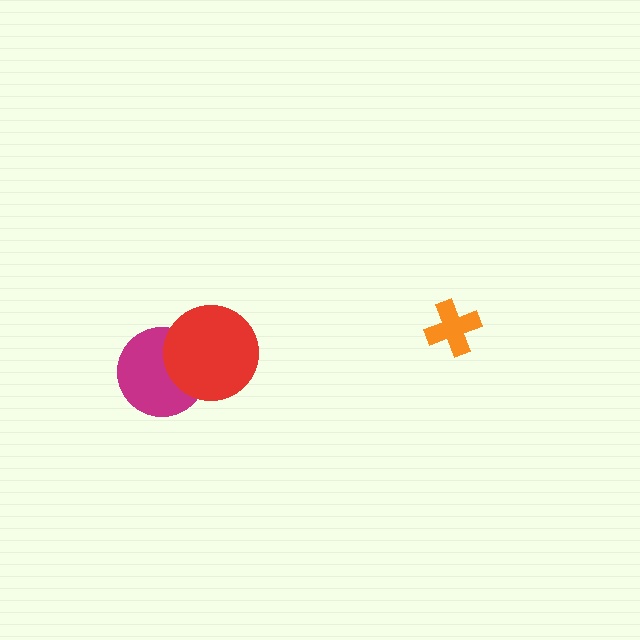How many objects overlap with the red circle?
1 object overlaps with the red circle.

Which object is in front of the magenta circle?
The red circle is in front of the magenta circle.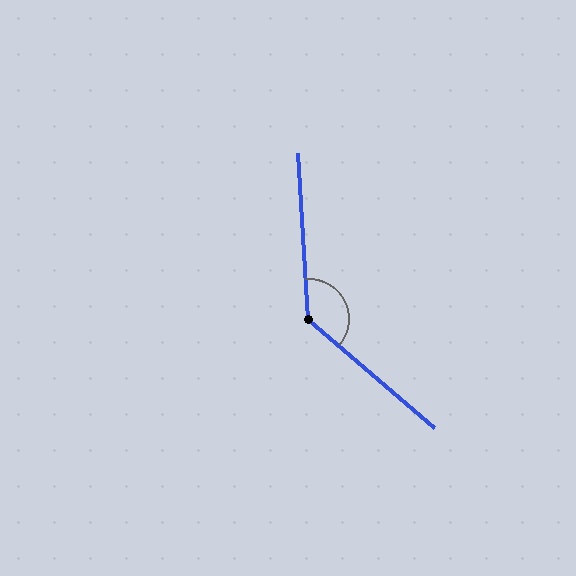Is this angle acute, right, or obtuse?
It is obtuse.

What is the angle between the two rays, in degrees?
Approximately 134 degrees.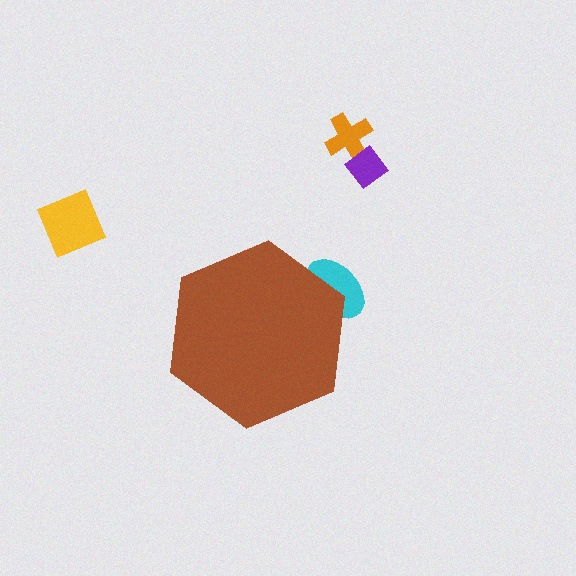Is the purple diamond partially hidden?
No, the purple diamond is fully visible.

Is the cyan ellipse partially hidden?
Yes, the cyan ellipse is partially hidden behind the brown hexagon.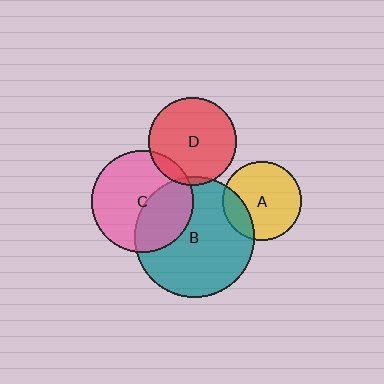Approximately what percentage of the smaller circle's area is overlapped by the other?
Approximately 5%.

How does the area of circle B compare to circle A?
Approximately 2.3 times.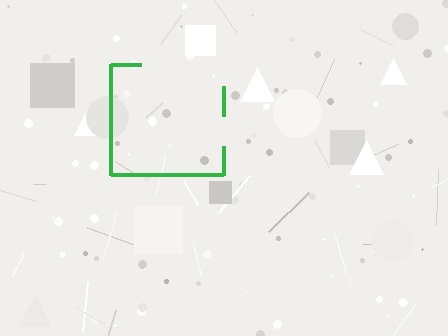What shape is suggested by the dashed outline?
The dashed outline suggests a square.